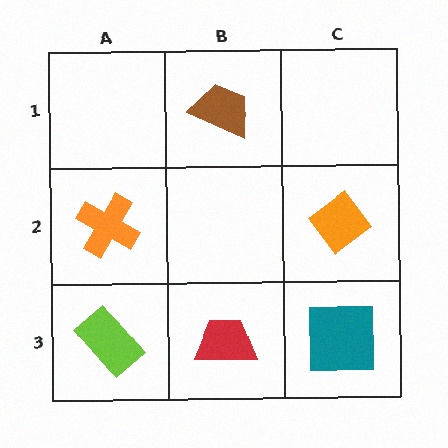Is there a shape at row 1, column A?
No, that cell is empty.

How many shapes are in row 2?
2 shapes.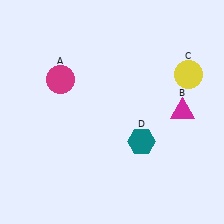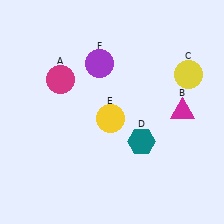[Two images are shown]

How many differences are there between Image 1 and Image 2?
There are 2 differences between the two images.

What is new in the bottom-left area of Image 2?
A yellow circle (E) was added in the bottom-left area of Image 2.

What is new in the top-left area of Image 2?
A purple circle (F) was added in the top-left area of Image 2.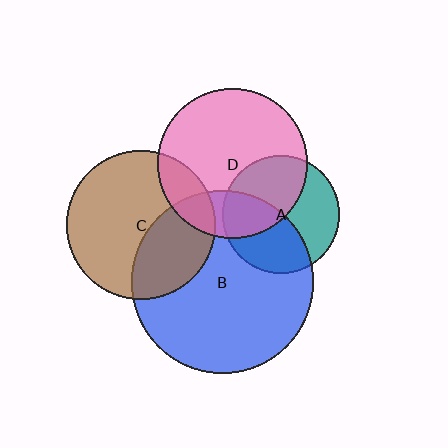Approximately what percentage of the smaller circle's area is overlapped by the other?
Approximately 45%.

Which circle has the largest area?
Circle B (blue).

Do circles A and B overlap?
Yes.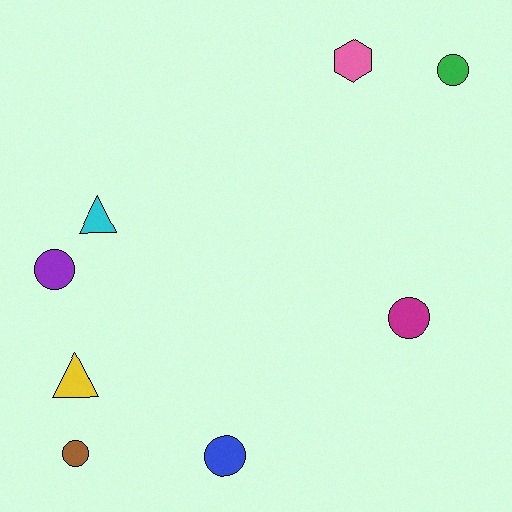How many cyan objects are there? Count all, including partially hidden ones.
There is 1 cyan object.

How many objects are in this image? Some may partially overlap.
There are 8 objects.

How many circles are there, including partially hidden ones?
There are 5 circles.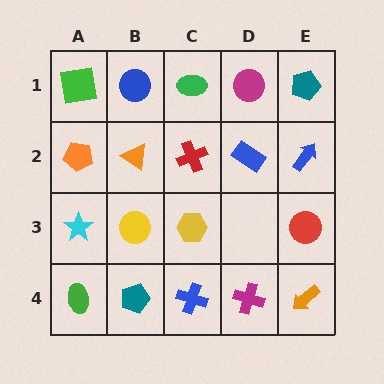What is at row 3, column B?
A yellow circle.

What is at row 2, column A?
An orange pentagon.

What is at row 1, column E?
A teal pentagon.